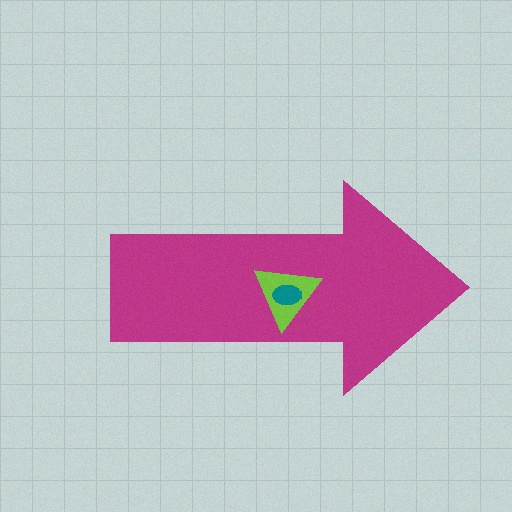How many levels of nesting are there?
3.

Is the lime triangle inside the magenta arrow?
Yes.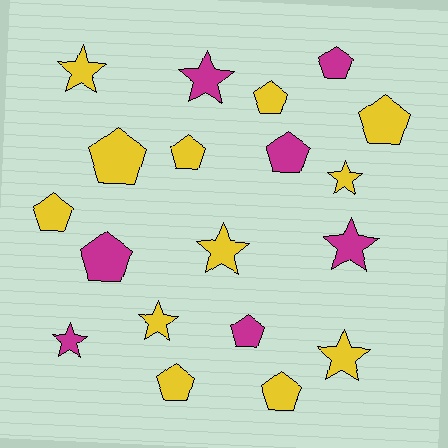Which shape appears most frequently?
Pentagon, with 11 objects.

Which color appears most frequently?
Yellow, with 12 objects.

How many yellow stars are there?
There are 5 yellow stars.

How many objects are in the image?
There are 19 objects.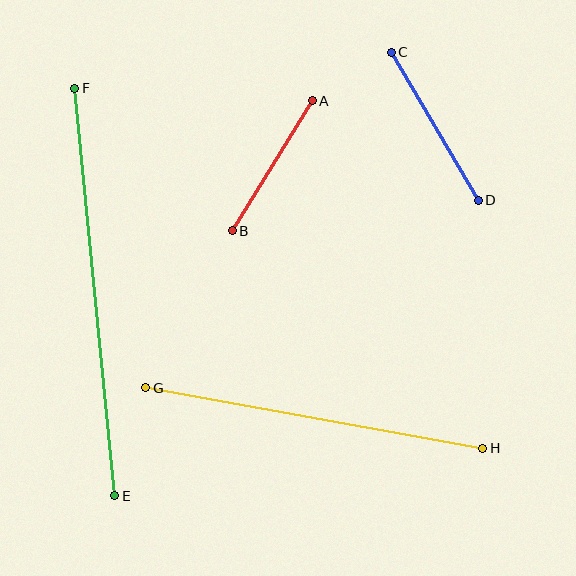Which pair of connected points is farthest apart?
Points E and F are farthest apart.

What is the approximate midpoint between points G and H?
The midpoint is at approximately (314, 418) pixels.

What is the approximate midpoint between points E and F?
The midpoint is at approximately (95, 292) pixels.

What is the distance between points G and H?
The distance is approximately 342 pixels.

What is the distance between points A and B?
The distance is approximately 153 pixels.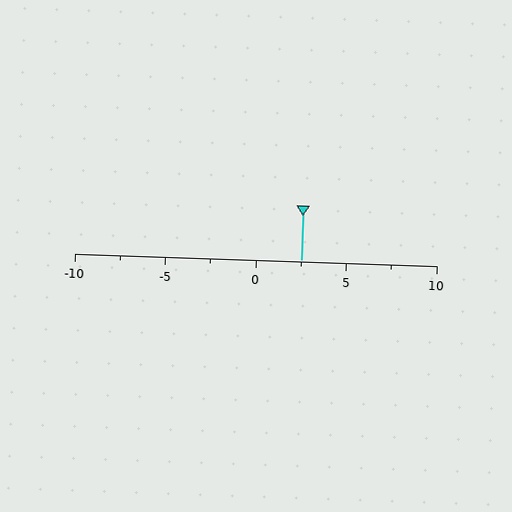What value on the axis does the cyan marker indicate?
The marker indicates approximately 2.5.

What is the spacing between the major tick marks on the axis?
The major ticks are spaced 5 apart.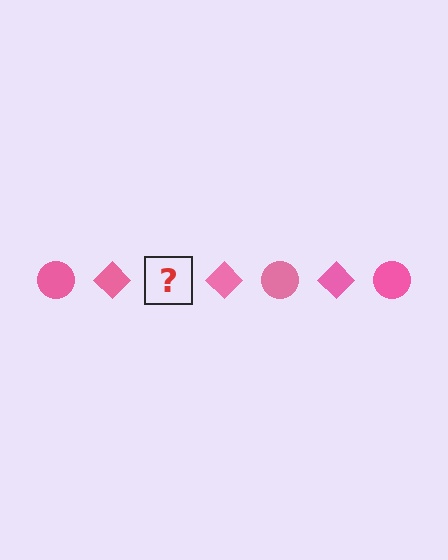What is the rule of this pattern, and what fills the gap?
The rule is that the pattern cycles through circle, diamond shapes in pink. The gap should be filled with a pink circle.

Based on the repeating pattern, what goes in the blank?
The blank should be a pink circle.